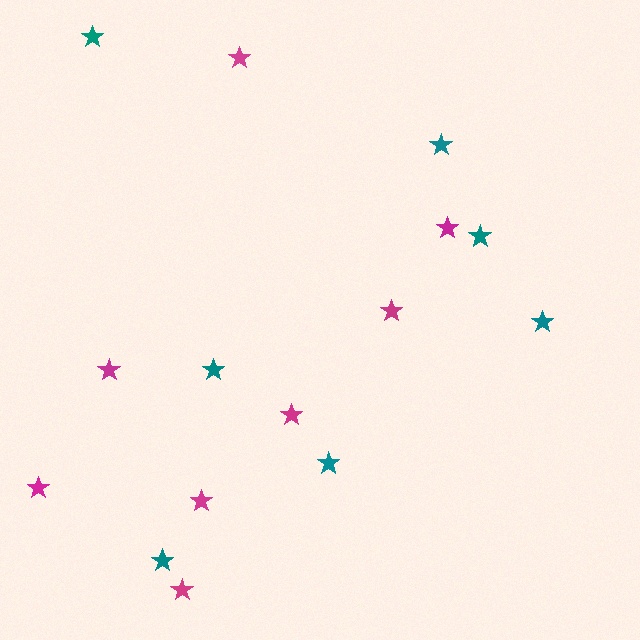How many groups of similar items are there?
There are 2 groups: one group of teal stars (7) and one group of magenta stars (8).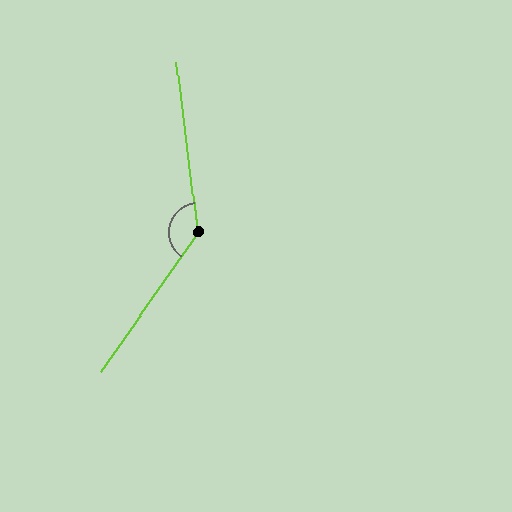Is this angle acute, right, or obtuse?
It is obtuse.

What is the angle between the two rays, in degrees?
Approximately 138 degrees.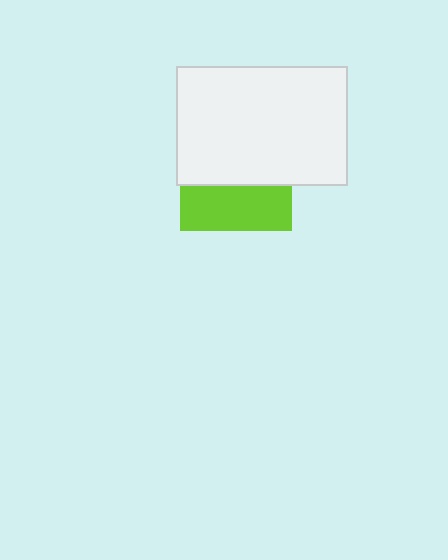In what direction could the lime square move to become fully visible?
The lime square could move down. That would shift it out from behind the white rectangle entirely.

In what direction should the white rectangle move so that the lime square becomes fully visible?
The white rectangle should move up. That is the shortest direction to clear the overlap and leave the lime square fully visible.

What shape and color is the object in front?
The object in front is a white rectangle.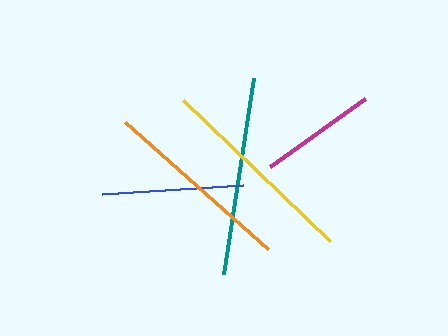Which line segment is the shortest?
The magenta line is the shortest at approximately 116 pixels.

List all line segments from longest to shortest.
From longest to shortest: yellow, teal, orange, blue, magenta.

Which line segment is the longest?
The yellow line is the longest at approximately 203 pixels.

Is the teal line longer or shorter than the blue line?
The teal line is longer than the blue line.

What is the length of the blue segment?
The blue segment is approximately 141 pixels long.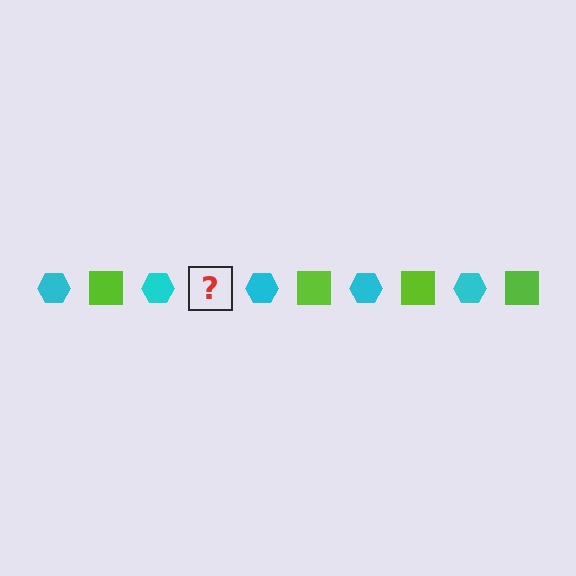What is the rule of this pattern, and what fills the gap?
The rule is that the pattern alternates between cyan hexagon and lime square. The gap should be filled with a lime square.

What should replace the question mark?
The question mark should be replaced with a lime square.